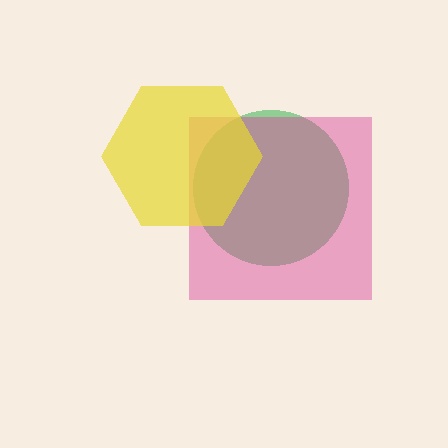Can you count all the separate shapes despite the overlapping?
Yes, there are 3 separate shapes.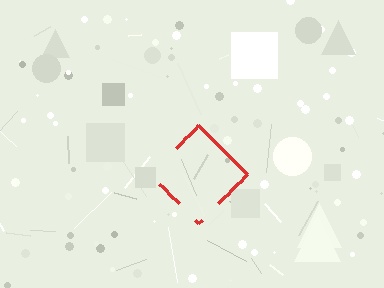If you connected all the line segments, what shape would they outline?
They would outline a diamond.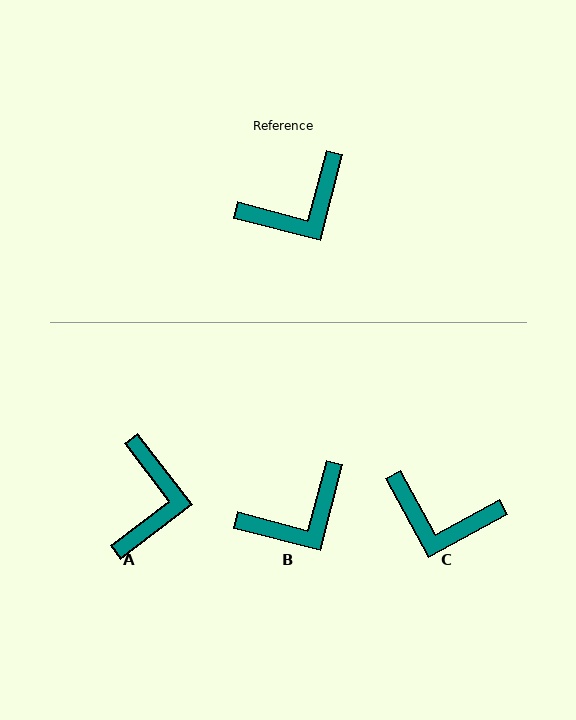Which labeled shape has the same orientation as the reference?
B.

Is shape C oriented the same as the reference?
No, it is off by about 47 degrees.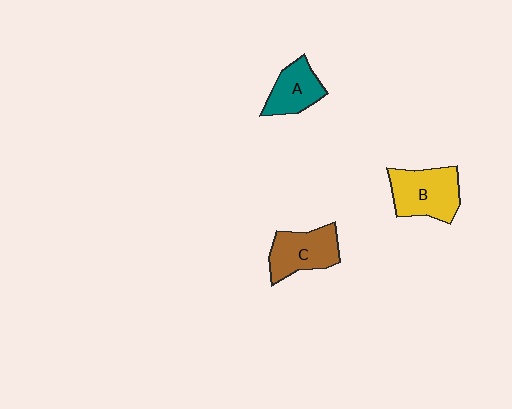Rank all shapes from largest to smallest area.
From largest to smallest: B (yellow), C (brown), A (teal).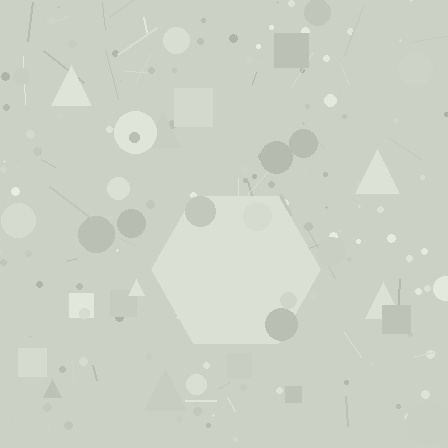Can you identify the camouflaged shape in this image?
The camouflaged shape is a hexagon.